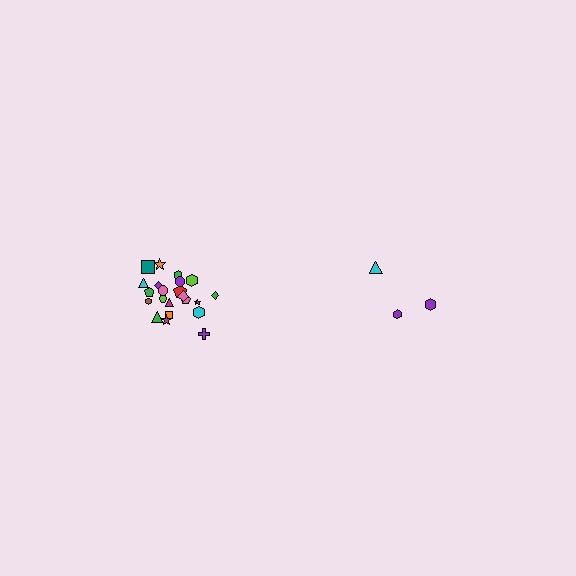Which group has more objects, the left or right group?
The left group.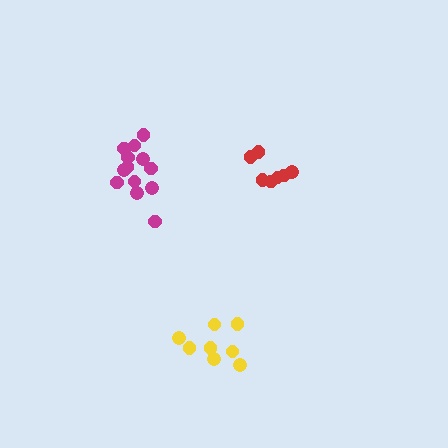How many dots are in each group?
Group 1: 7 dots, Group 2: 8 dots, Group 3: 13 dots (28 total).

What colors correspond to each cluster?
The clusters are colored: red, yellow, magenta.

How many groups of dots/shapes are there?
There are 3 groups.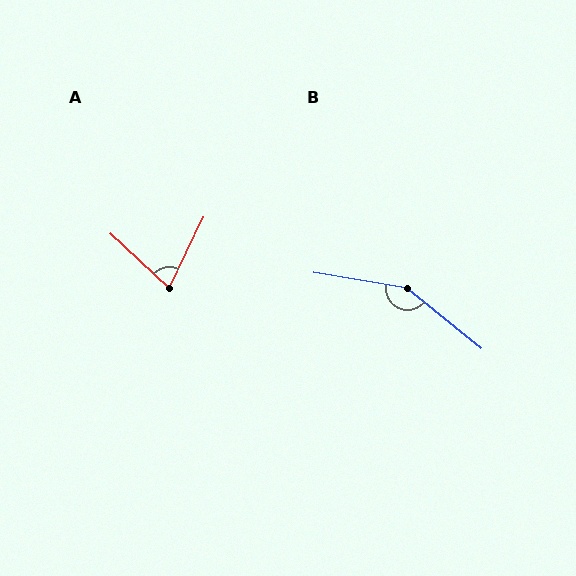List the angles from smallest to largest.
A (73°), B (150°).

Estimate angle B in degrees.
Approximately 150 degrees.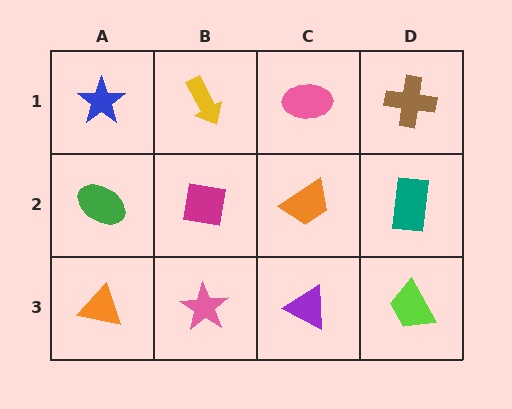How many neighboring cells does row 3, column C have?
3.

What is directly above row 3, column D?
A teal rectangle.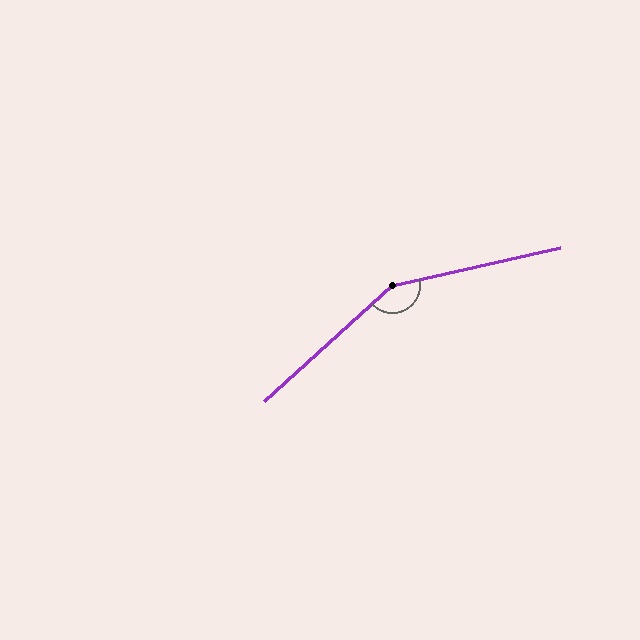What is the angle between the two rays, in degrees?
Approximately 151 degrees.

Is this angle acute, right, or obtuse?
It is obtuse.